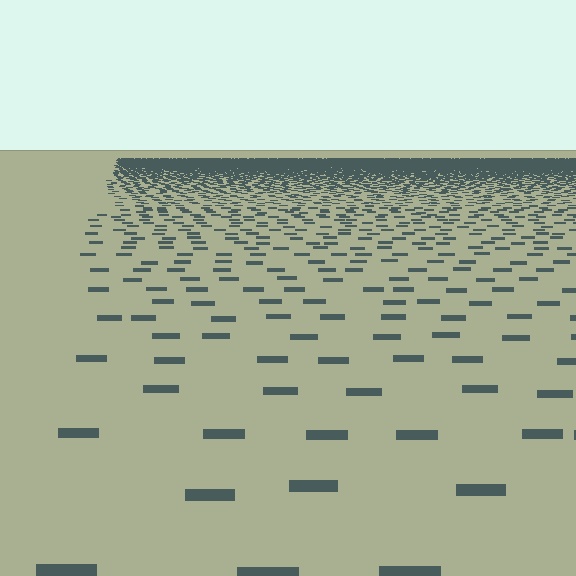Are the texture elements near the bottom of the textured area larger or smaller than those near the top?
Larger. Near the bottom, elements are closer to the viewer and appear at a bigger on-screen size.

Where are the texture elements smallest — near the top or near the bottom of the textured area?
Near the top.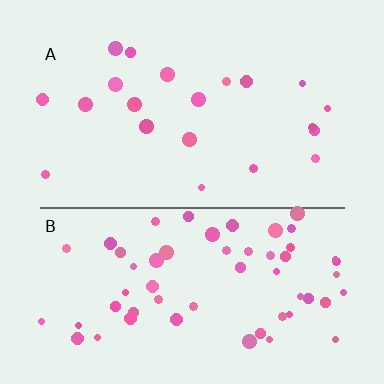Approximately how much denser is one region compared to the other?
Approximately 2.8× — region B over region A.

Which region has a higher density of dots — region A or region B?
B (the bottom).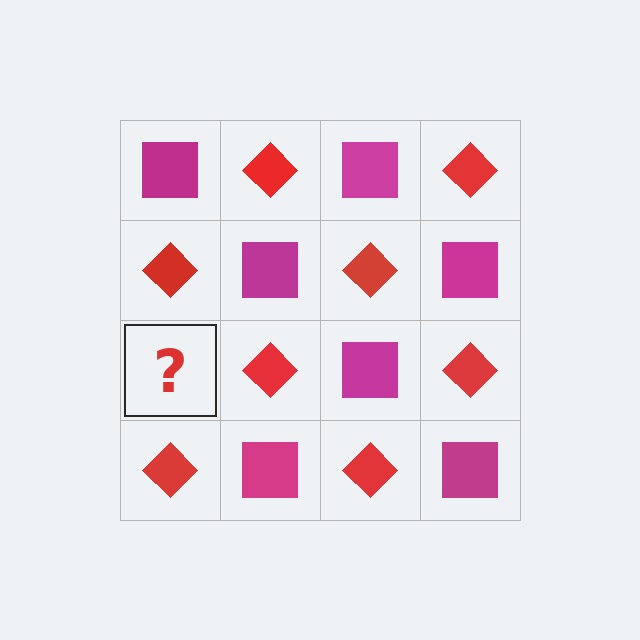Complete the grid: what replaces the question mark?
The question mark should be replaced with a magenta square.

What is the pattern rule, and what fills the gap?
The rule is that it alternates magenta square and red diamond in a checkerboard pattern. The gap should be filled with a magenta square.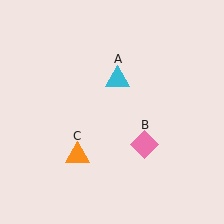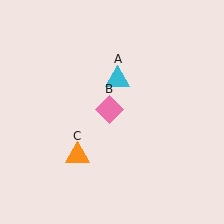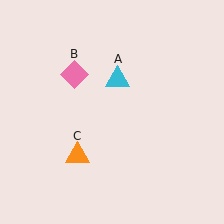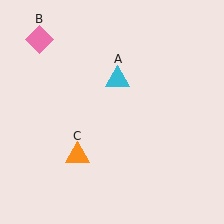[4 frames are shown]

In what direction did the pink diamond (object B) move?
The pink diamond (object B) moved up and to the left.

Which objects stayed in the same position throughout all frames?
Cyan triangle (object A) and orange triangle (object C) remained stationary.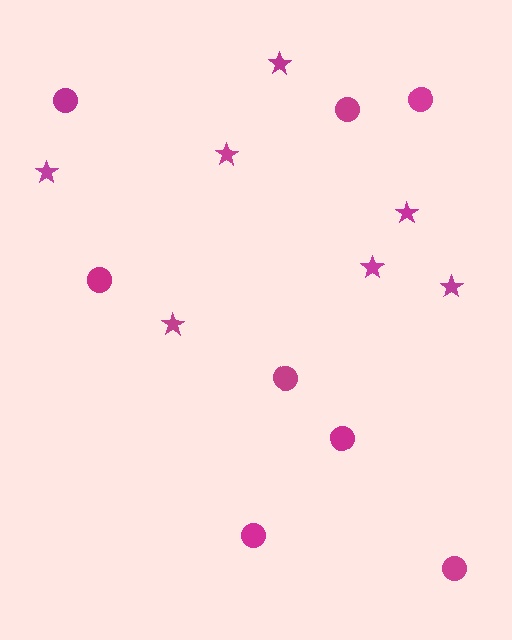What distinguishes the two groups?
There are 2 groups: one group of circles (8) and one group of stars (7).